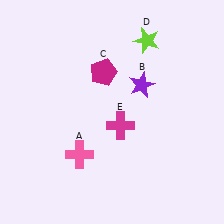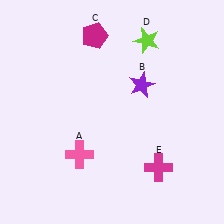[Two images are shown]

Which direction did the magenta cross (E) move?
The magenta cross (E) moved down.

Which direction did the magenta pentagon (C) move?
The magenta pentagon (C) moved up.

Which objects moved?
The objects that moved are: the magenta pentagon (C), the magenta cross (E).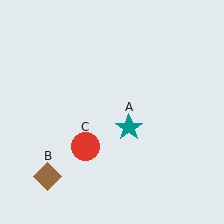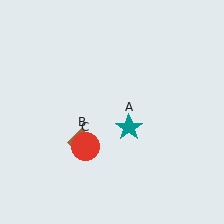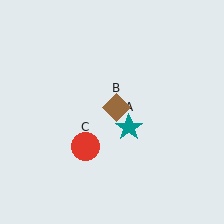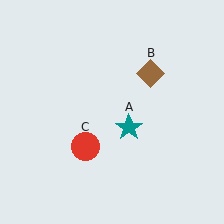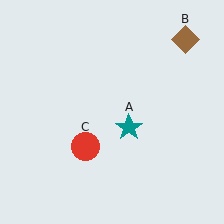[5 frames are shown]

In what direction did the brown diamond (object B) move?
The brown diamond (object B) moved up and to the right.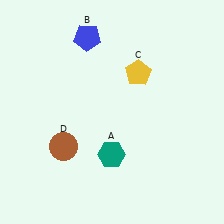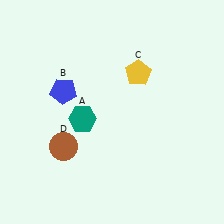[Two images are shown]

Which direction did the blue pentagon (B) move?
The blue pentagon (B) moved down.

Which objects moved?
The objects that moved are: the teal hexagon (A), the blue pentagon (B).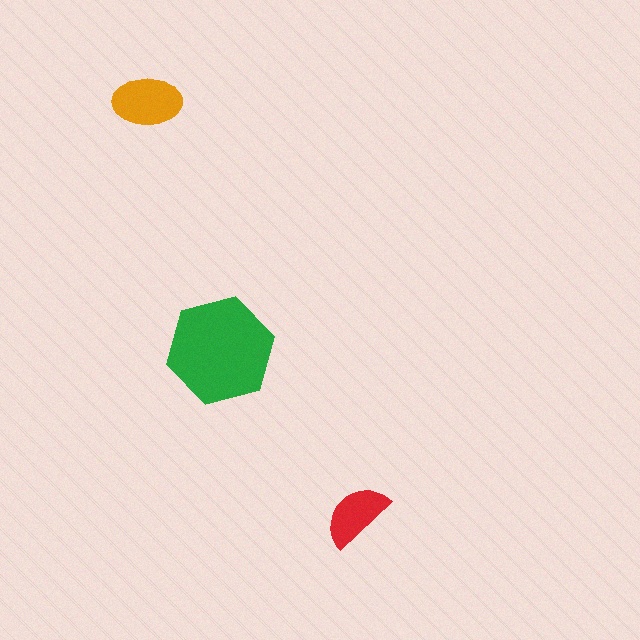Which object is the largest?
The green hexagon.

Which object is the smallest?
The red semicircle.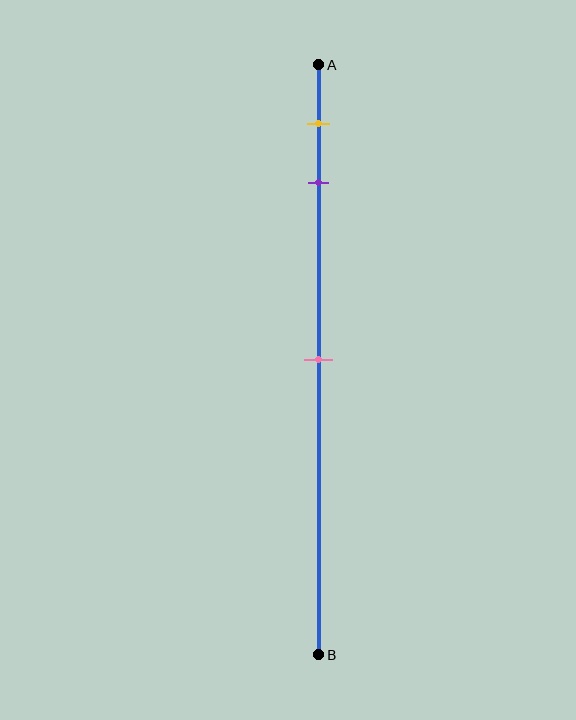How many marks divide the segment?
There are 3 marks dividing the segment.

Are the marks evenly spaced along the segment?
No, the marks are not evenly spaced.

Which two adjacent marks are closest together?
The yellow and purple marks are the closest adjacent pair.